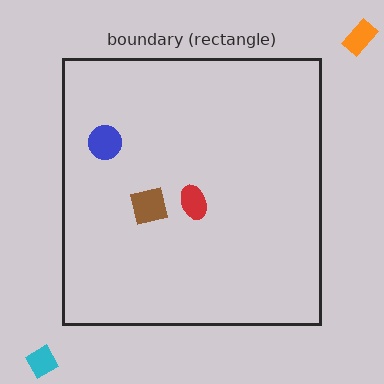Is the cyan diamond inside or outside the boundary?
Outside.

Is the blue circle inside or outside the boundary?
Inside.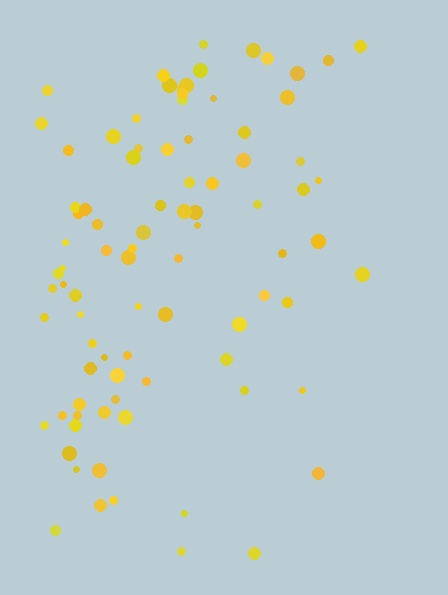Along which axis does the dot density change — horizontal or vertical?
Horizontal.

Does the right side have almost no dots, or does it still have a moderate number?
Still a moderate number, just noticeably fewer than the left.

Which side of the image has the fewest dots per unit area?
The right.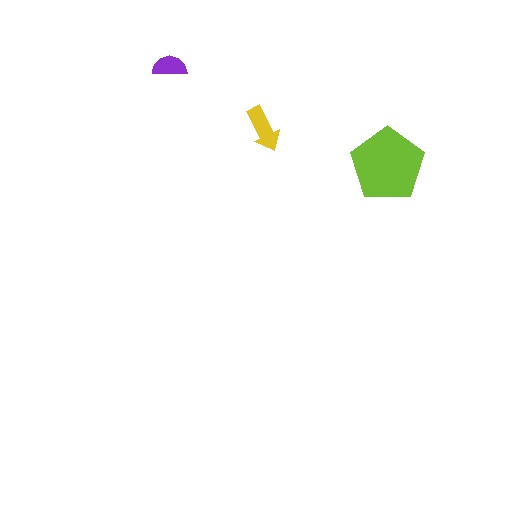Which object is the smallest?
The purple semicircle.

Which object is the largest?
The lime pentagon.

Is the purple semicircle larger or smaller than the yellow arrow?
Smaller.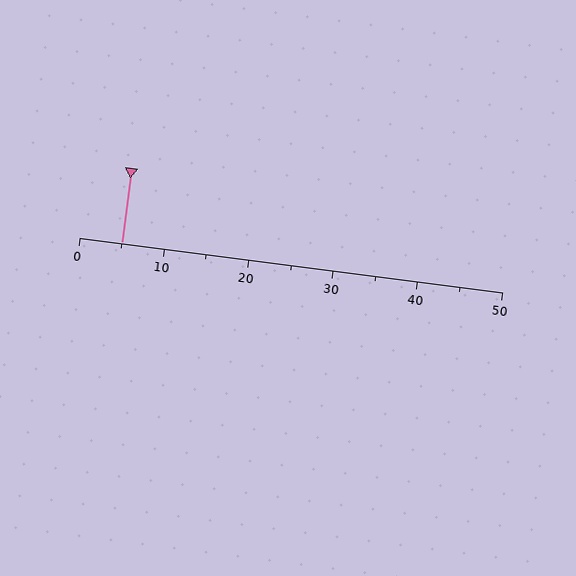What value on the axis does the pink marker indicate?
The marker indicates approximately 5.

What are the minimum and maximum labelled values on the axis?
The axis runs from 0 to 50.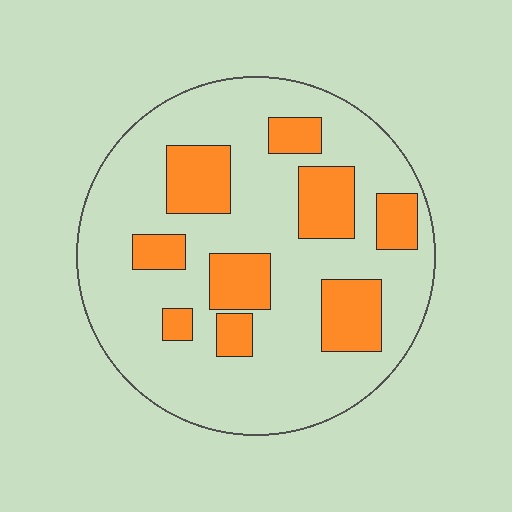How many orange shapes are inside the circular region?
9.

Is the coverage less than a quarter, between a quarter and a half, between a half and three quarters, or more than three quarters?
Between a quarter and a half.